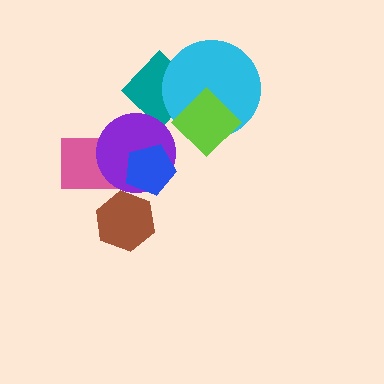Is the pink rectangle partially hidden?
Yes, it is partially covered by another shape.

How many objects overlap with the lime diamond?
2 objects overlap with the lime diamond.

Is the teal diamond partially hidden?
Yes, it is partially covered by another shape.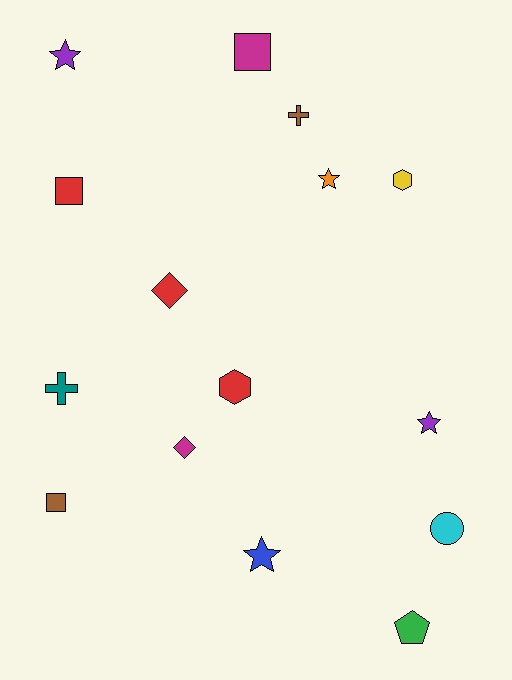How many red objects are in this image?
There are 3 red objects.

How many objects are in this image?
There are 15 objects.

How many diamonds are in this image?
There are 2 diamonds.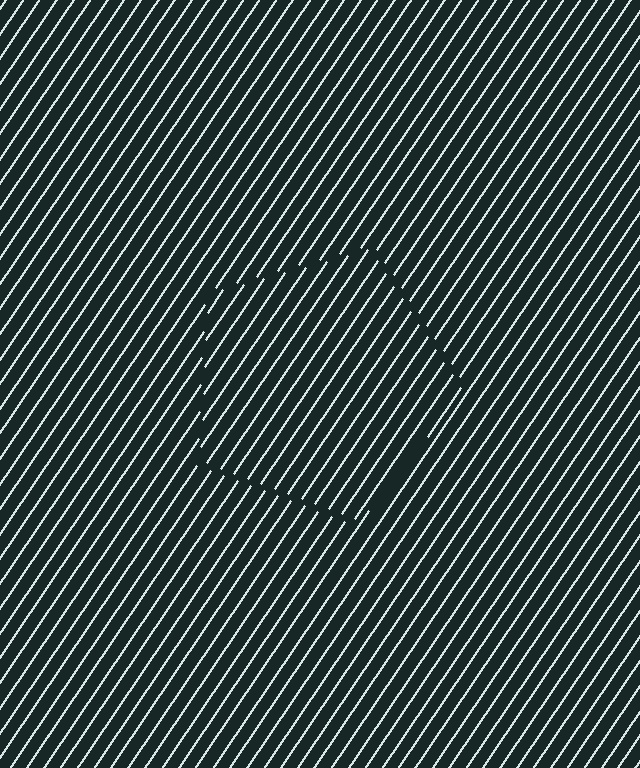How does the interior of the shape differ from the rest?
The interior of the shape contains the same grating, shifted by half a period — the contour is defined by the phase discontinuity where line-ends from the inner and outer gratings abut.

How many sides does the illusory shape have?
5 sides — the line-ends trace a pentagon.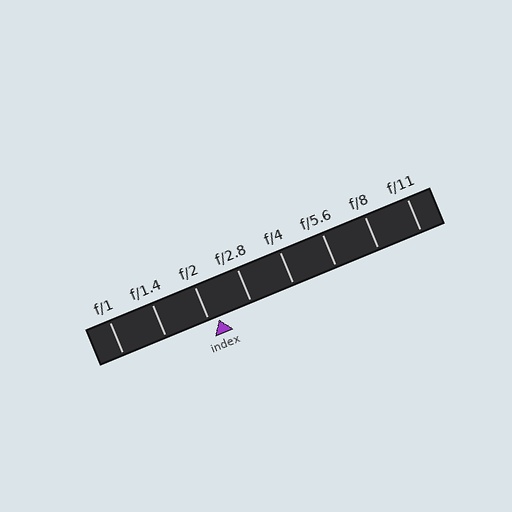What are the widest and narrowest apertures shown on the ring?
The widest aperture shown is f/1 and the narrowest is f/11.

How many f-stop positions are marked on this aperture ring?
There are 8 f-stop positions marked.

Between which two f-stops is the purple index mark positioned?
The index mark is between f/2 and f/2.8.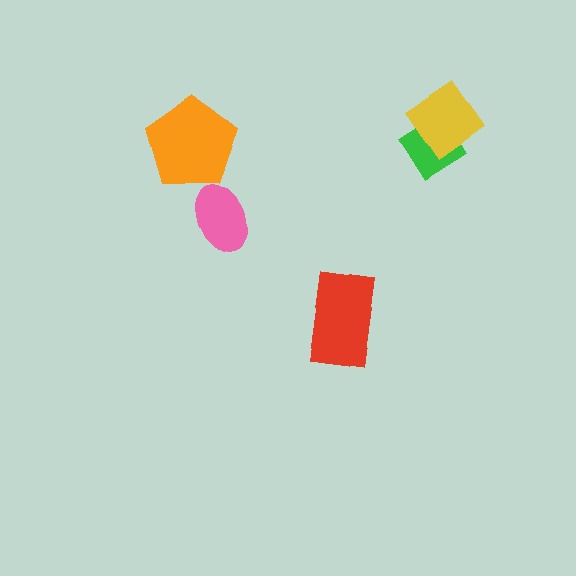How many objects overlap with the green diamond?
1 object overlaps with the green diamond.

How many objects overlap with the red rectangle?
0 objects overlap with the red rectangle.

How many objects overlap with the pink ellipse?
0 objects overlap with the pink ellipse.